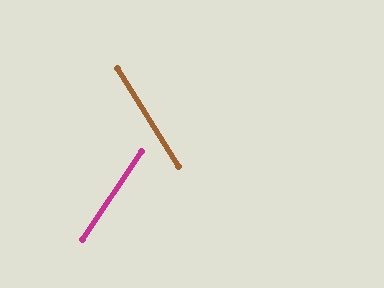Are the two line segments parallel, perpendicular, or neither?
Neither parallel nor perpendicular — they differ by about 66°.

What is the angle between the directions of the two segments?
Approximately 66 degrees.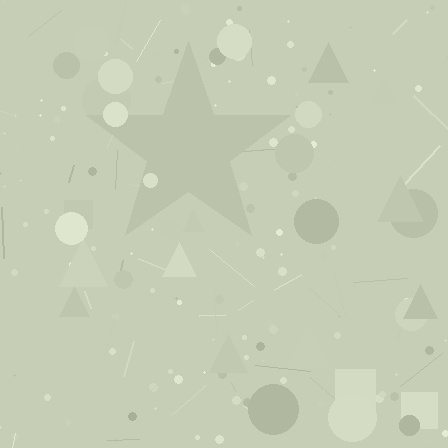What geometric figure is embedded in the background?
A star is embedded in the background.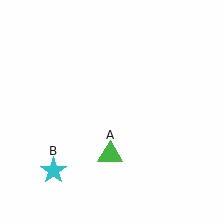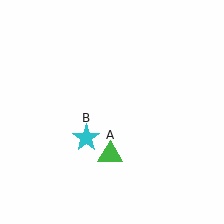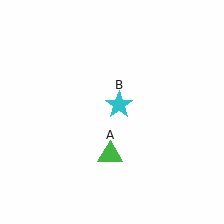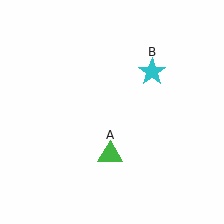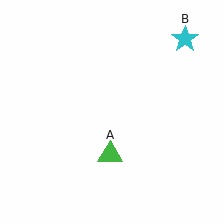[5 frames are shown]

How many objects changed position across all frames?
1 object changed position: cyan star (object B).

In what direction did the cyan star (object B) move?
The cyan star (object B) moved up and to the right.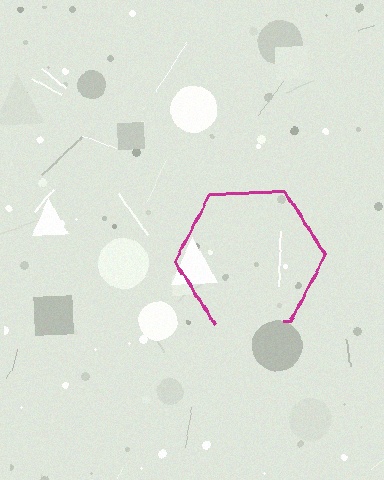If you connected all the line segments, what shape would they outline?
They would outline a hexagon.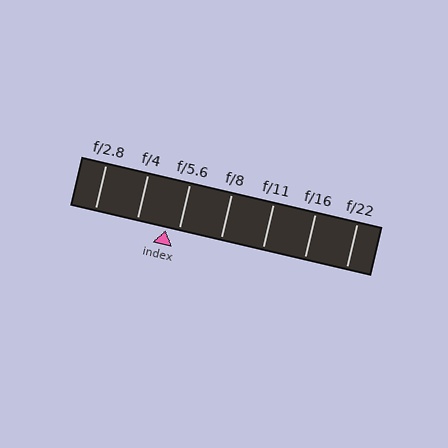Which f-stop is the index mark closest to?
The index mark is closest to f/5.6.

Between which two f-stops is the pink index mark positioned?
The index mark is between f/4 and f/5.6.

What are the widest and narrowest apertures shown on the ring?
The widest aperture shown is f/2.8 and the narrowest is f/22.